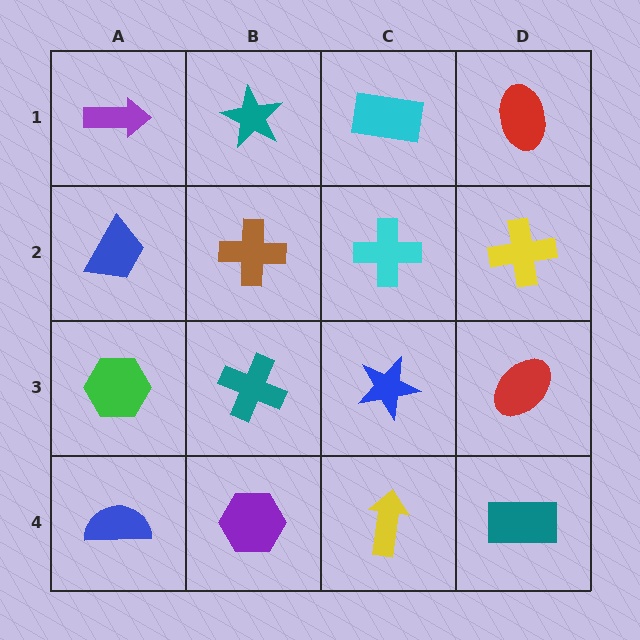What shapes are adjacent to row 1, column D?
A yellow cross (row 2, column D), a cyan rectangle (row 1, column C).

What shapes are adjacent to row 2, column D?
A red ellipse (row 1, column D), a red ellipse (row 3, column D), a cyan cross (row 2, column C).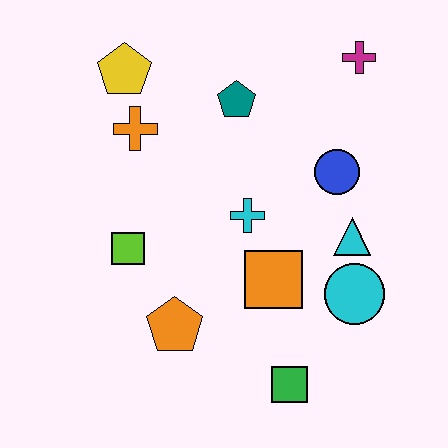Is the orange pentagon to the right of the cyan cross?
No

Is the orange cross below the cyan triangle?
No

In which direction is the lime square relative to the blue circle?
The lime square is to the left of the blue circle.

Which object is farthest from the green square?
The yellow pentagon is farthest from the green square.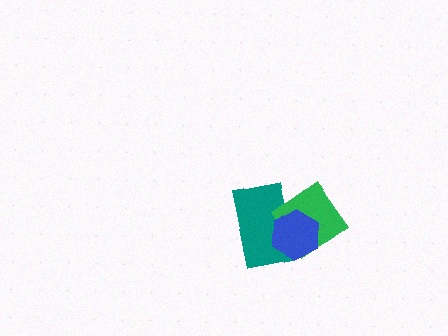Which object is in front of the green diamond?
The blue hexagon is in front of the green diamond.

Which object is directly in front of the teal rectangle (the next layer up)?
The green diamond is directly in front of the teal rectangle.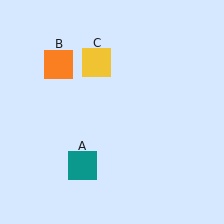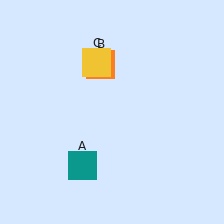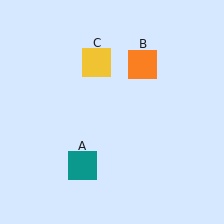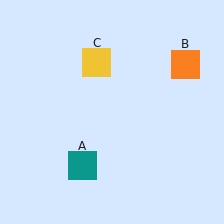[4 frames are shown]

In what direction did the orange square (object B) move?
The orange square (object B) moved right.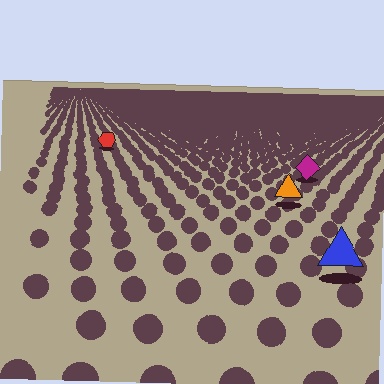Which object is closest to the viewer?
The blue triangle is closest. The texture marks near it are larger and more spread out.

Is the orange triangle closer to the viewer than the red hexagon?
Yes. The orange triangle is closer — you can tell from the texture gradient: the ground texture is coarser near it.